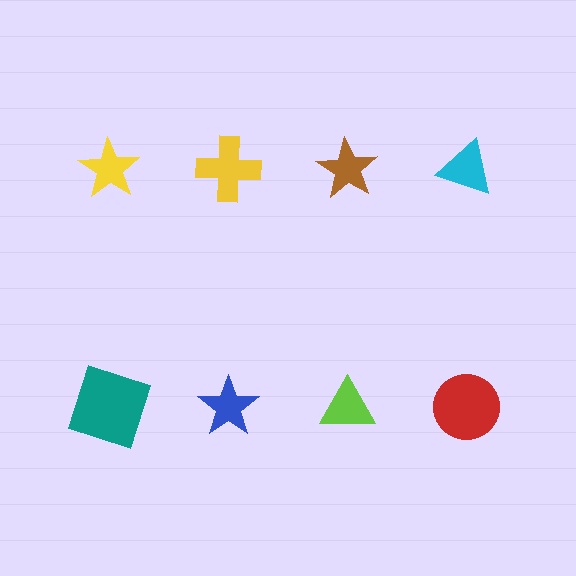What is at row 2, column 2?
A blue star.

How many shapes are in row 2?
4 shapes.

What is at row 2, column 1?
A teal square.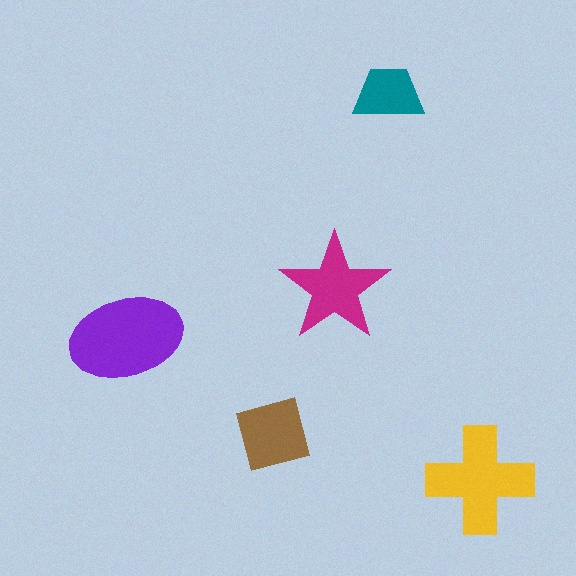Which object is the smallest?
The teal trapezoid.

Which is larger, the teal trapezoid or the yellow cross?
The yellow cross.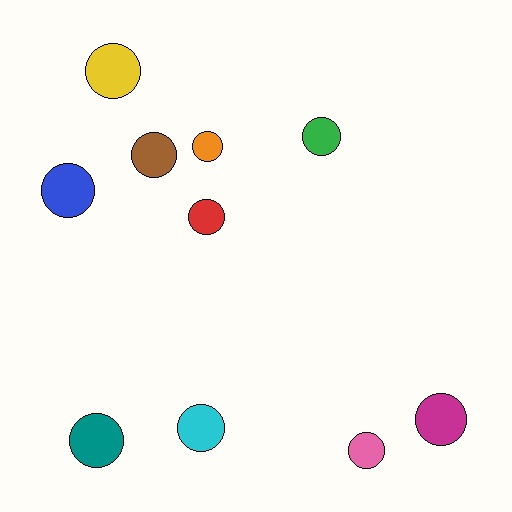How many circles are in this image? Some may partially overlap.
There are 10 circles.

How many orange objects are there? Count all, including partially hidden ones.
There is 1 orange object.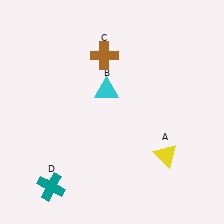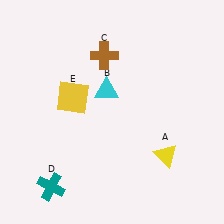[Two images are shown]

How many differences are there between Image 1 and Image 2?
There is 1 difference between the two images.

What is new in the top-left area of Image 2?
A yellow square (E) was added in the top-left area of Image 2.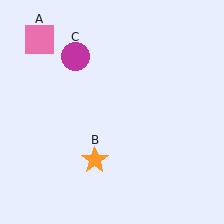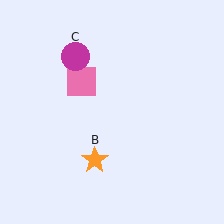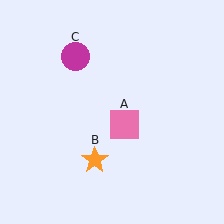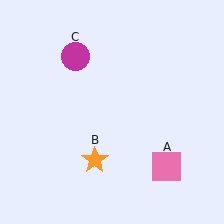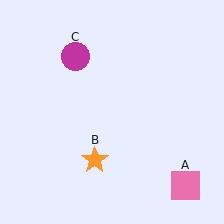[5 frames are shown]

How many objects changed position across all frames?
1 object changed position: pink square (object A).